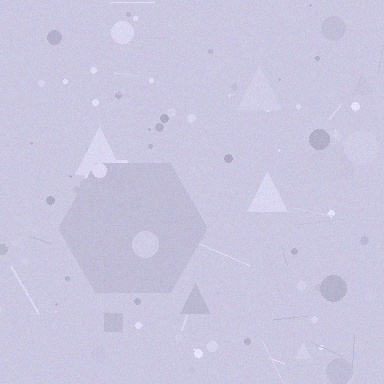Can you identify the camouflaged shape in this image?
The camouflaged shape is a hexagon.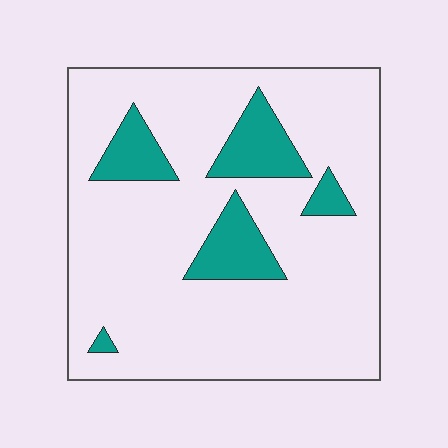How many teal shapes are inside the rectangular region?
5.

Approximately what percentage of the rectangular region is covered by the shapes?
Approximately 15%.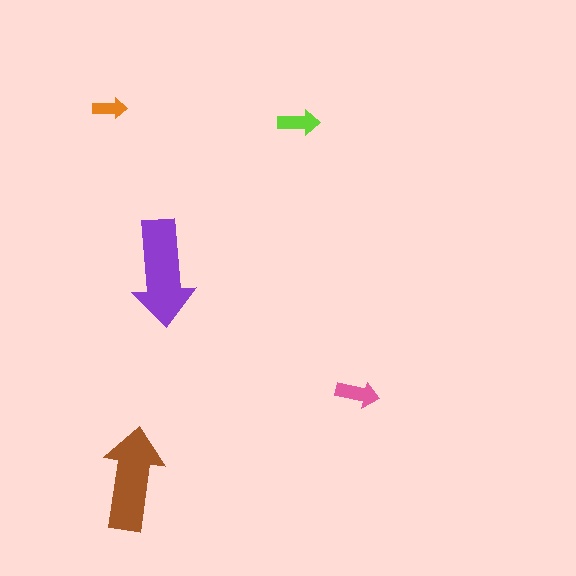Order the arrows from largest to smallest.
the purple one, the brown one, the pink one, the lime one, the orange one.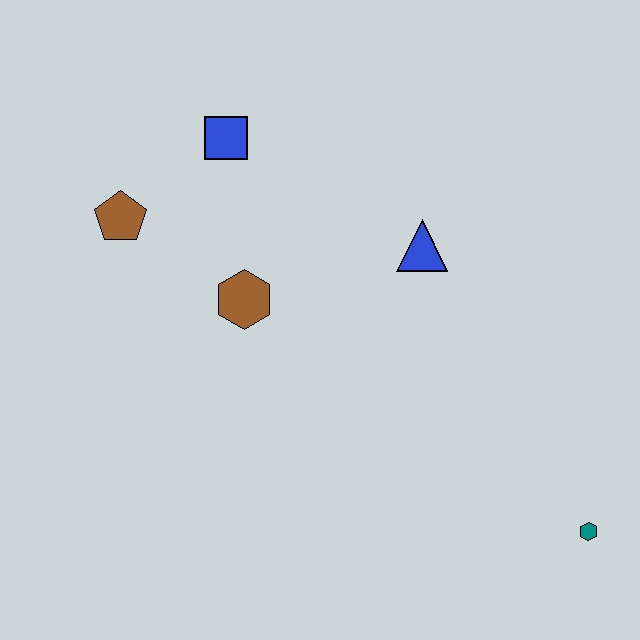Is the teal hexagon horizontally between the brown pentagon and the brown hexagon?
No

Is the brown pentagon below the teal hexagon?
No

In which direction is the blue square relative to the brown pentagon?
The blue square is to the right of the brown pentagon.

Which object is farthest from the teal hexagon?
The brown pentagon is farthest from the teal hexagon.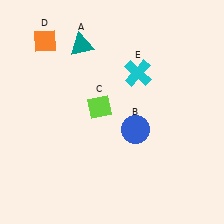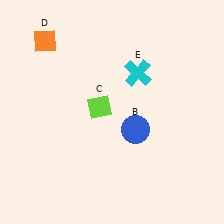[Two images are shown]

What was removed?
The teal triangle (A) was removed in Image 2.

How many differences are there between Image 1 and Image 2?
There is 1 difference between the two images.